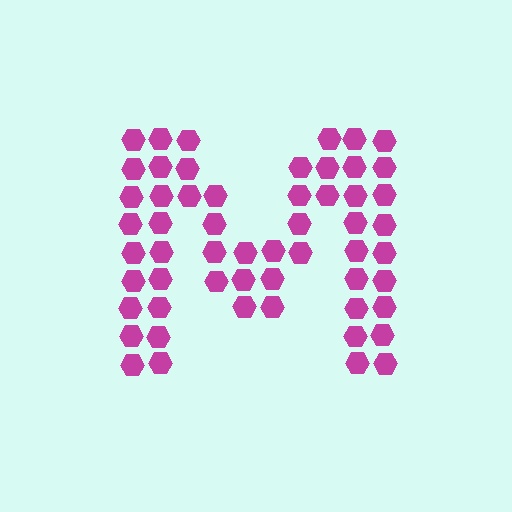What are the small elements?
The small elements are hexagons.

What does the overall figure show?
The overall figure shows the letter M.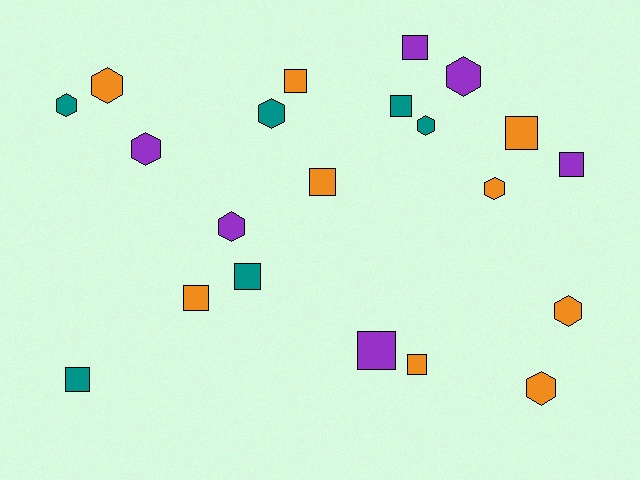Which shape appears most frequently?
Square, with 11 objects.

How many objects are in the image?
There are 21 objects.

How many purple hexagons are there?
There are 3 purple hexagons.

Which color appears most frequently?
Orange, with 9 objects.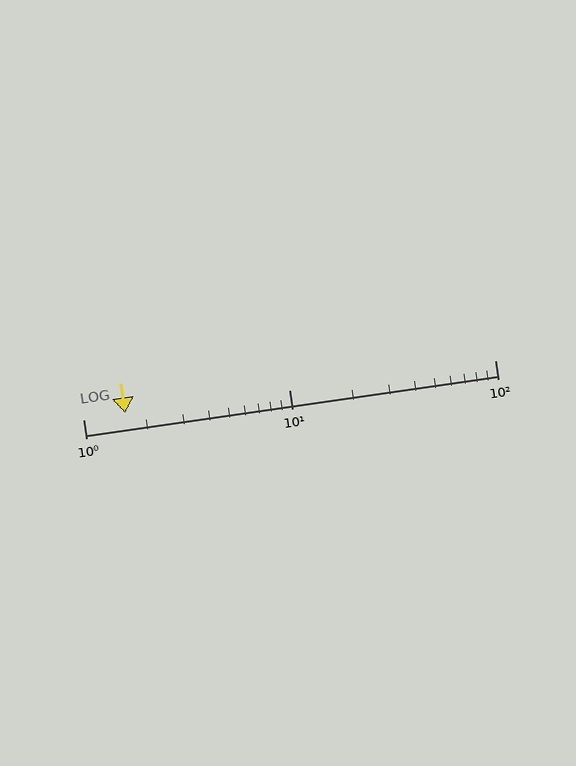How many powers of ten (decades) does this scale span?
The scale spans 2 decades, from 1 to 100.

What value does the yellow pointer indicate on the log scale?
The pointer indicates approximately 1.6.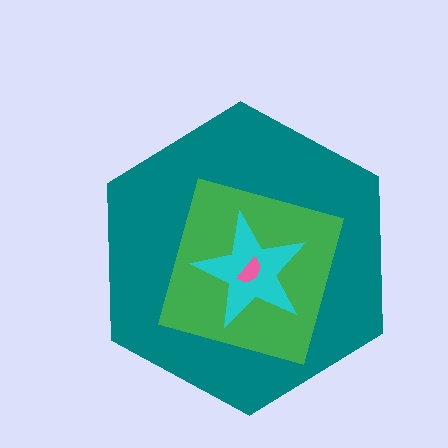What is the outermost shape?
The teal hexagon.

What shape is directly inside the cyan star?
The pink semicircle.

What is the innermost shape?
The pink semicircle.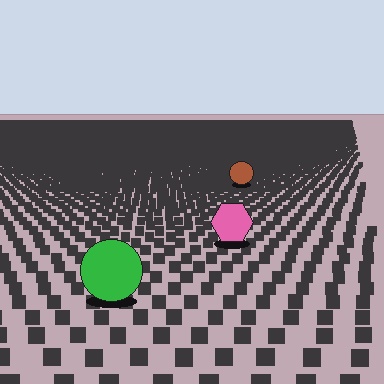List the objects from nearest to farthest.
From nearest to farthest: the green circle, the pink hexagon, the brown circle.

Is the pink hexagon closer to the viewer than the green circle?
No. The green circle is closer — you can tell from the texture gradient: the ground texture is coarser near it.